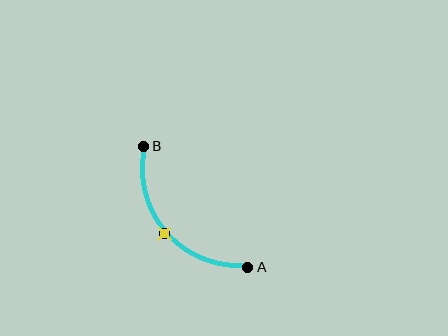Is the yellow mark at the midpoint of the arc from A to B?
Yes. The yellow mark lies on the arc at equal arc-length from both A and B — it is the arc midpoint.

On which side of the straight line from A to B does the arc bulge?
The arc bulges below and to the left of the straight line connecting A and B.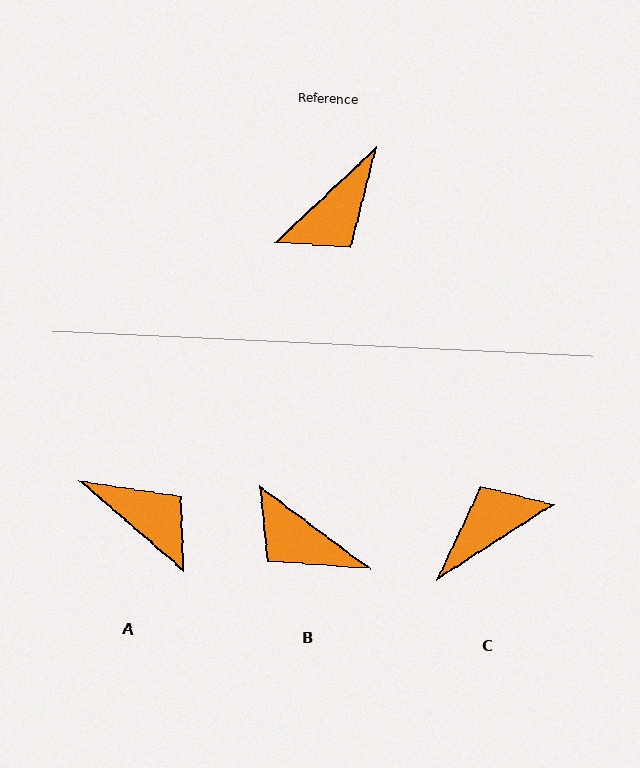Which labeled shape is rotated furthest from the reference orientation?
C, about 169 degrees away.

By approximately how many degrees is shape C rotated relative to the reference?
Approximately 169 degrees counter-clockwise.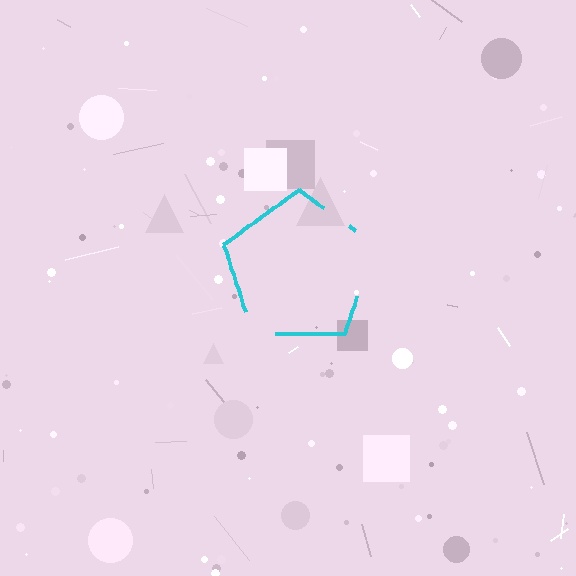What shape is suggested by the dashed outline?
The dashed outline suggests a pentagon.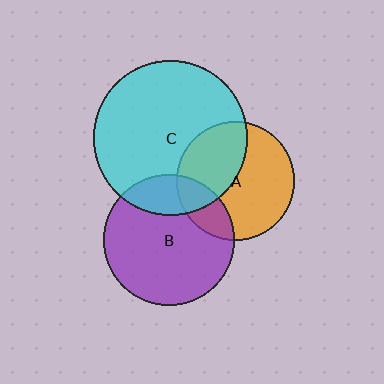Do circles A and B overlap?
Yes.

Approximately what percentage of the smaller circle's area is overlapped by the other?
Approximately 20%.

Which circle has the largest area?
Circle C (cyan).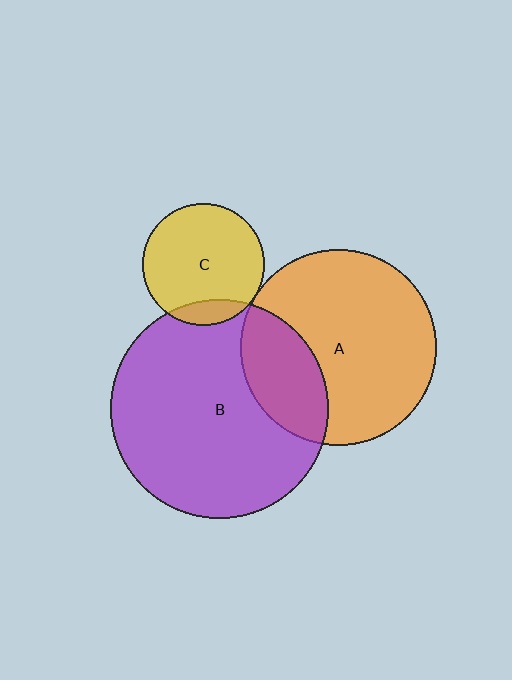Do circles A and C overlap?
Yes.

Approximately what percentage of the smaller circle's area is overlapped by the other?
Approximately 5%.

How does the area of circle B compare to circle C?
Approximately 3.2 times.